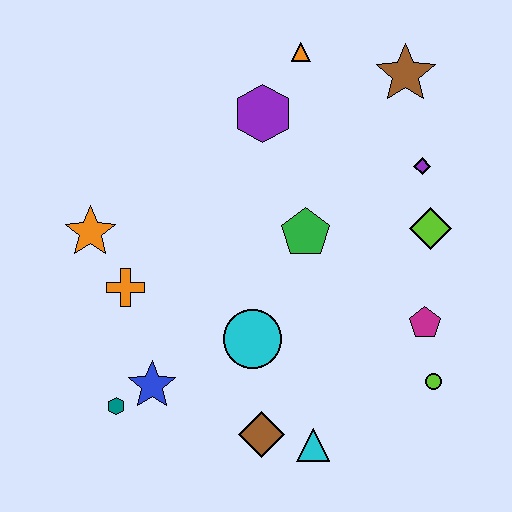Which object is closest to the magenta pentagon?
The lime circle is closest to the magenta pentagon.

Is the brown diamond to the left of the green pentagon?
Yes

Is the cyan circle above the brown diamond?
Yes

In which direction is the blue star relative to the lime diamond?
The blue star is to the left of the lime diamond.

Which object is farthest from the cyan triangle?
The orange triangle is farthest from the cyan triangle.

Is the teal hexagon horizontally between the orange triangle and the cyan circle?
No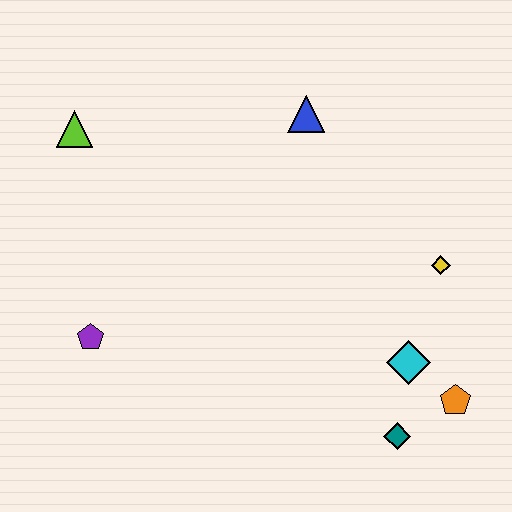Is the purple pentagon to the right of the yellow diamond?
No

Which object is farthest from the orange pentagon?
The lime triangle is farthest from the orange pentagon.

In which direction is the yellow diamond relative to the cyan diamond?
The yellow diamond is above the cyan diamond.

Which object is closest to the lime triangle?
The purple pentagon is closest to the lime triangle.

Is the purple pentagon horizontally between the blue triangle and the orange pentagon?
No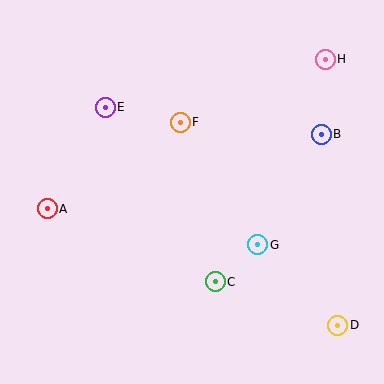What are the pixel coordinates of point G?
Point G is at (258, 245).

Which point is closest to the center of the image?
Point F at (180, 122) is closest to the center.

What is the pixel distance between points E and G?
The distance between E and G is 205 pixels.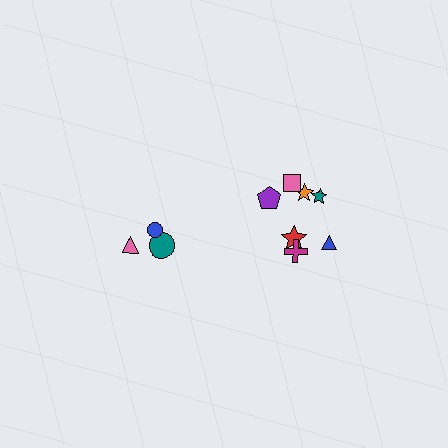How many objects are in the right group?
There are 7 objects.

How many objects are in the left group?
There are 3 objects.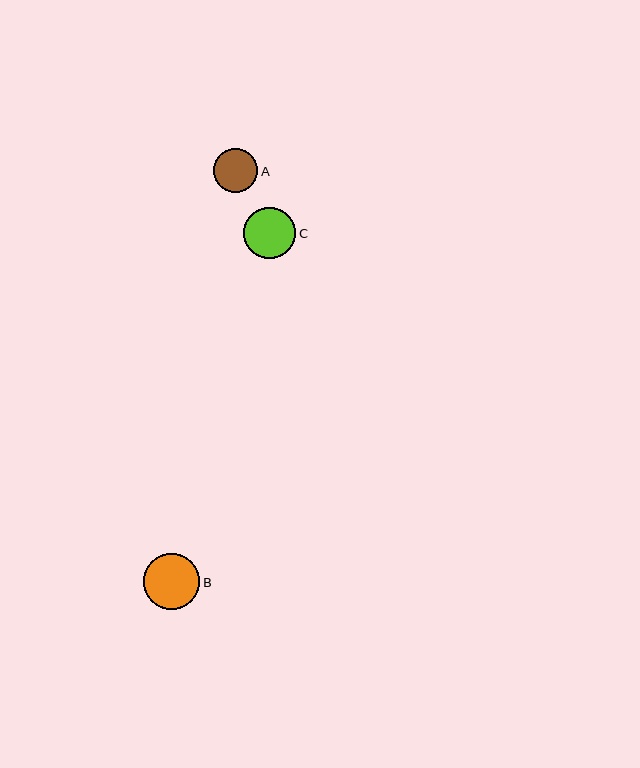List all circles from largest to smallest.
From largest to smallest: B, C, A.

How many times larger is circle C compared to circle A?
Circle C is approximately 1.2 times the size of circle A.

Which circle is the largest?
Circle B is the largest with a size of approximately 57 pixels.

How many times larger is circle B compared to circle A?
Circle B is approximately 1.3 times the size of circle A.